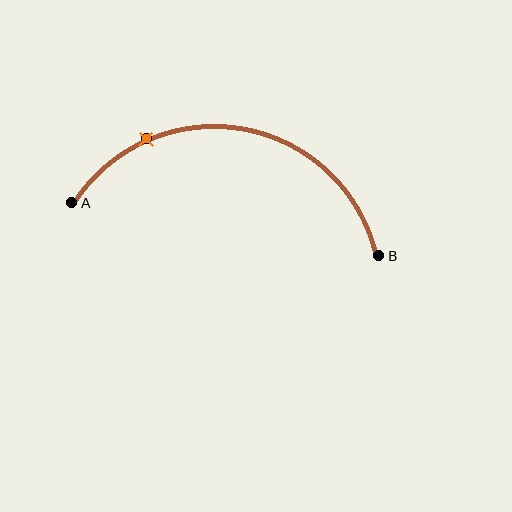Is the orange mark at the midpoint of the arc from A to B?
No. The orange mark lies on the arc but is closer to endpoint A. The arc midpoint would be at the point on the curve equidistant along the arc from both A and B.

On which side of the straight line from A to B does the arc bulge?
The arc bulges above the straight line connecting A and B.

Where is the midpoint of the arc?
The arc midpoint is the point on the curve farthest from the straight line joining A and B. It sits above that line.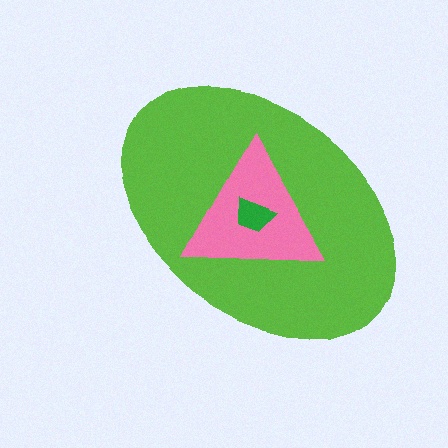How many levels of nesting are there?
3.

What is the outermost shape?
The lime ellipse.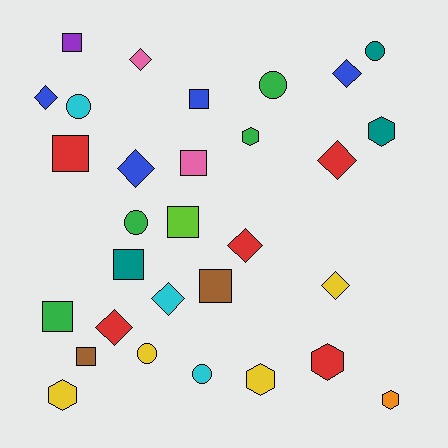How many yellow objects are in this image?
There are 4 yellow objects.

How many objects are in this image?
There are 30 objects.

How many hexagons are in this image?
There are 6 hexagons.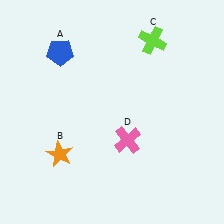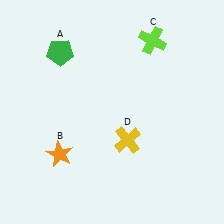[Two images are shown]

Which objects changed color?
A changed from blue to green. D changed from pink to yellow.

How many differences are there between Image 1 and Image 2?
There are 2 differences between the two images.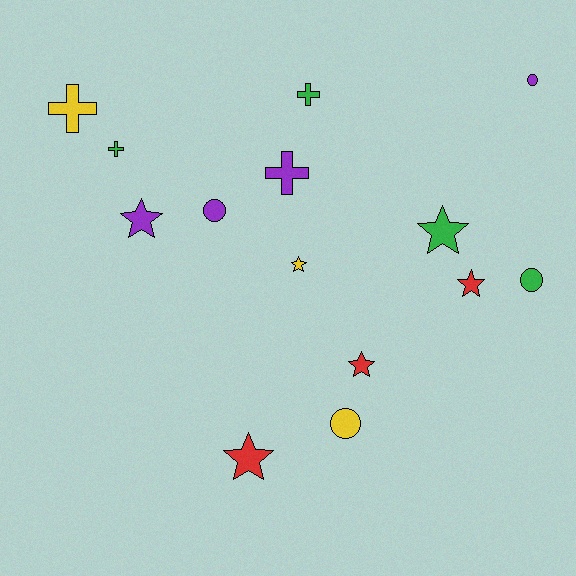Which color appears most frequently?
Purple, with 4 objects.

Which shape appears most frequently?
Star, with 6 objects.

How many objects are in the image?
There are 14 objects.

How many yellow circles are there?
There is 1 yellow circle.